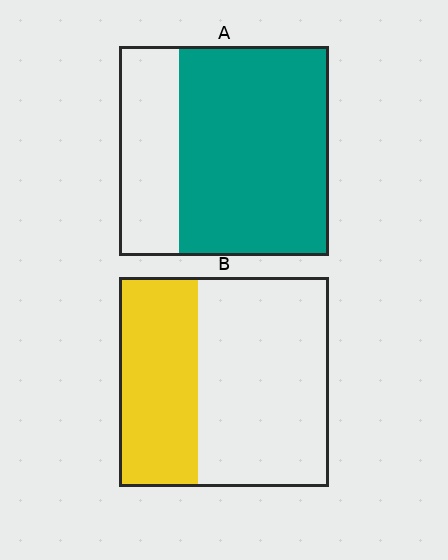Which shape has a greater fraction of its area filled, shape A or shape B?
Shape A.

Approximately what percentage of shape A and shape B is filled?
A is approximately 70% and B is approximately 40%.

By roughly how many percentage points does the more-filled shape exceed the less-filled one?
By roughly 35 percentage points (A over B).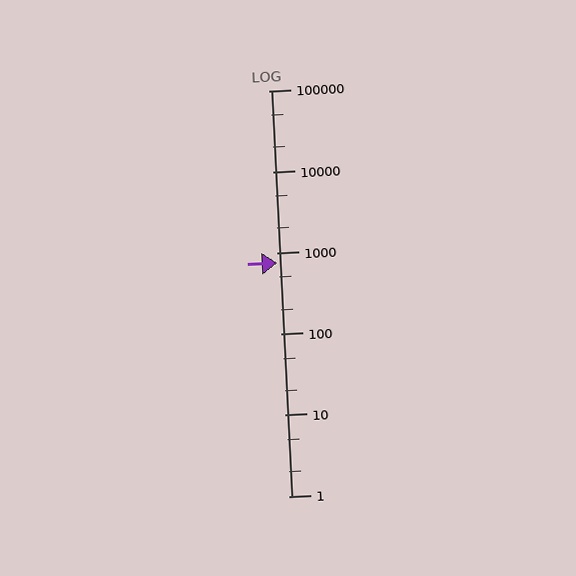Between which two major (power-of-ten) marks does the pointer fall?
The pointer is between 100 and 1000.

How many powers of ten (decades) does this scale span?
The scale spans 5 decades, from 1 to 100000.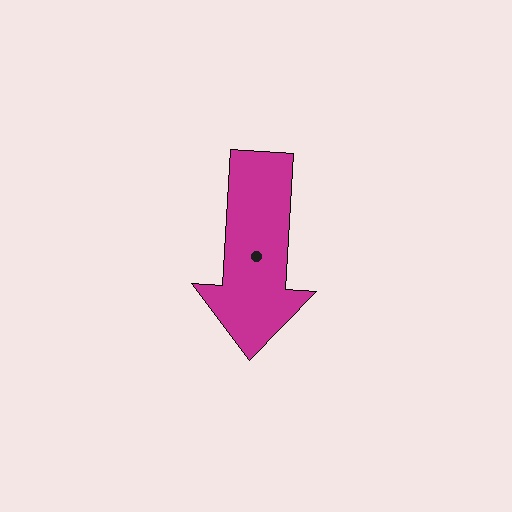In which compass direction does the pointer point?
South.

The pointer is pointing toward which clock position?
Roughly 6 o'clock.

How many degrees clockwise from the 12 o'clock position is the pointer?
Approximately 183 degrees.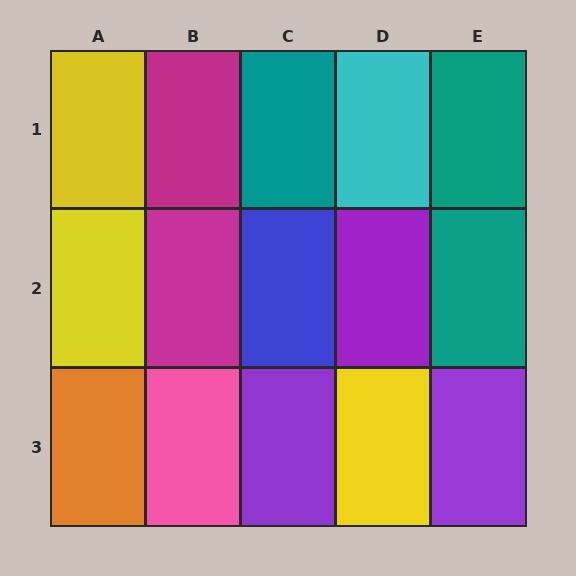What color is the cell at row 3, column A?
Orange.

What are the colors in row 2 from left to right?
Yellow, magenta, blue, purple, teal.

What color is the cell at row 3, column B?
Pink.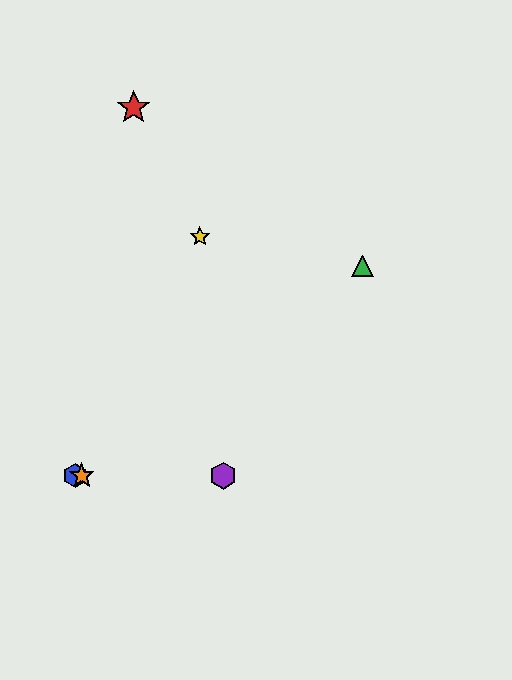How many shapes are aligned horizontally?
3 shapes (the blue hexagon, the purple hexagon, the orange star) are aligned horizontally.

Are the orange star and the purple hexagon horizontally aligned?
Yes, both are at y≈476.